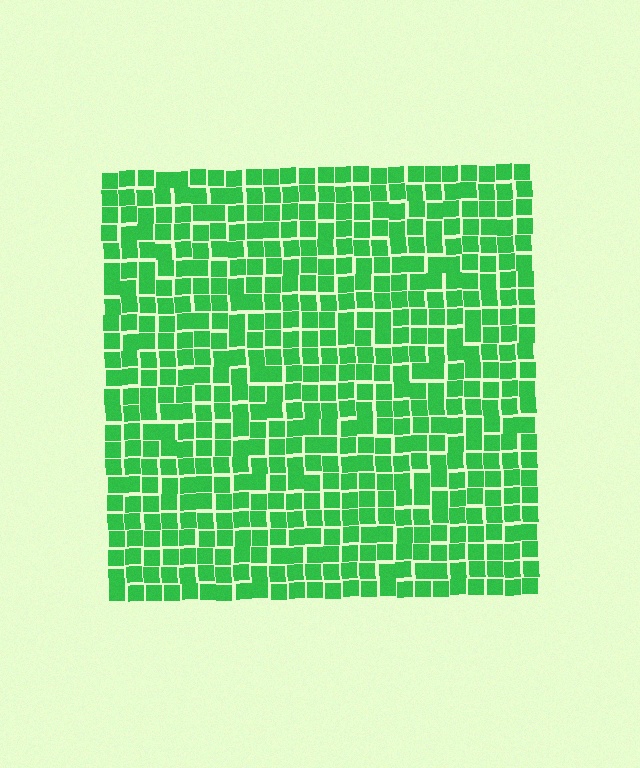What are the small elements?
The small elements are squares.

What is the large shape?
The large shape is a square.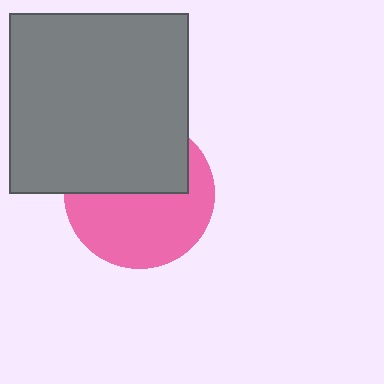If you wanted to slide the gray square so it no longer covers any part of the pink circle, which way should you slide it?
Slide it up — that is the most direct way to separate the two shapes.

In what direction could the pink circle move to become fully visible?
The pink circle could move down. That would shift it out from behind the gray square entirely.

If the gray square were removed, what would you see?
You would see the complete pink circle.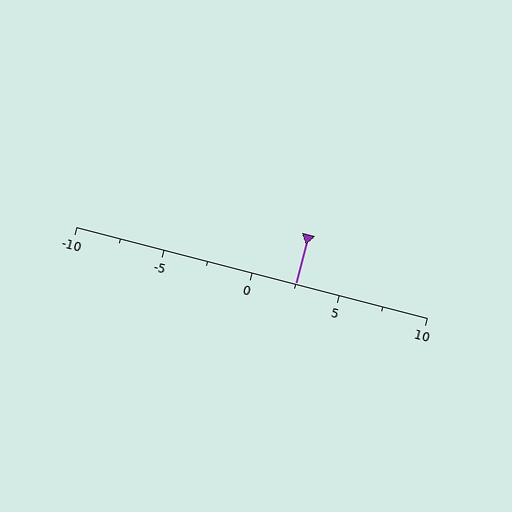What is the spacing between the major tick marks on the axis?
The major ticks are spaced 5 apart.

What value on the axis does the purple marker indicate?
The marker indicates approximately 2.5.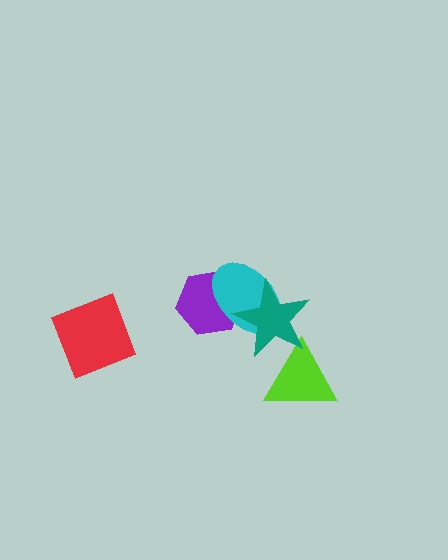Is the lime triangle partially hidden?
Yes, it is partially covered by another shape.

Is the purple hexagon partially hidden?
Yes, it is partially covered by another shape.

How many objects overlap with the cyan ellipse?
2 objects overlap with the cyan ellipse.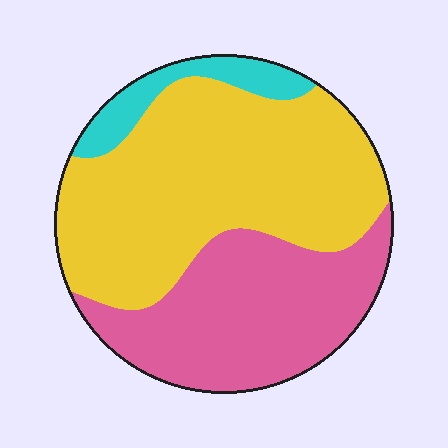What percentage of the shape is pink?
Pink takes up about three eighths (3/8) of the shape.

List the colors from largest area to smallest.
From largest to smallest: yellow, pink, cyan.